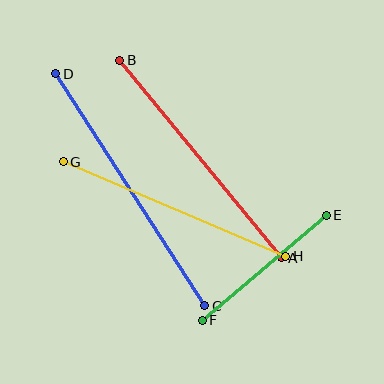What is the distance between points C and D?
The distance is approximately 276 pixels.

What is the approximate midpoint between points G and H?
The midpoint is at approximately (175, 209) pixels.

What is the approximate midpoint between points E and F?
The midpoint is at approximately (264, 268) pixels.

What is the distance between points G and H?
The distance is approximately 242 pixels.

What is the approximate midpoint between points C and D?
The midpoint is at approximately (130, 190) pixels.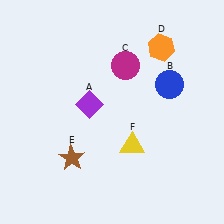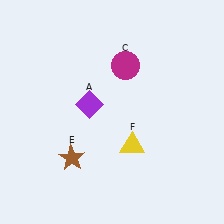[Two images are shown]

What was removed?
The orange hexagon (D), the blue circle (B) were removed in Image 2.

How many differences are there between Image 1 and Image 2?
There are 2 differences between the two images.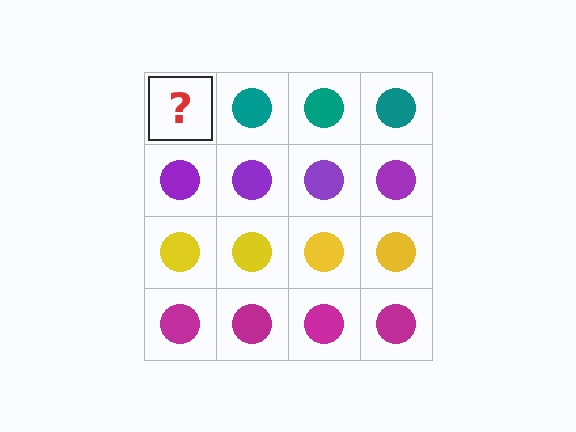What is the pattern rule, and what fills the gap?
The rule is that each row has a consistent color. The gap should be filled with a teal circle.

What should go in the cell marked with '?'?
The missing cell should contain a teal circle.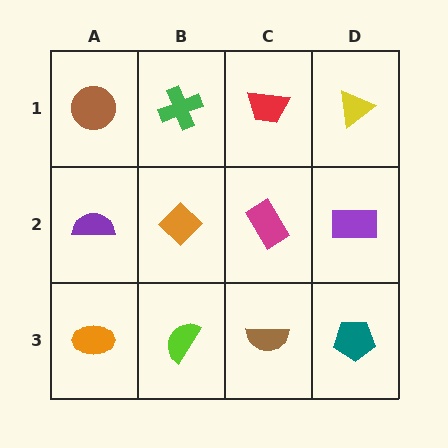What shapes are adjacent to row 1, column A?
A purple semicircle (row 2, column A), a green cross (row 1, column B).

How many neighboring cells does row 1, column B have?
3.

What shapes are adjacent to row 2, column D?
A yellow triangle (row 1, column D), a teal pentagon (row 3, column D), a magenta rectangle (row 2, column C).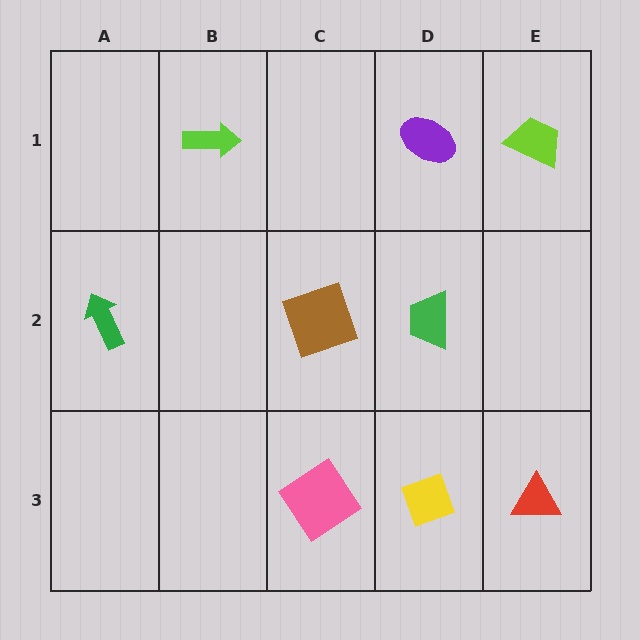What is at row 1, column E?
A lime trapezoid.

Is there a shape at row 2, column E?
No, that cell is empty.